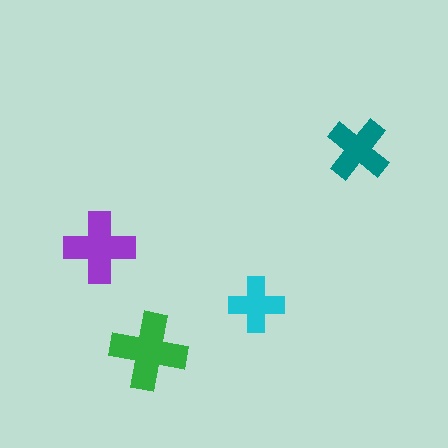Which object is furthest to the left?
The purple cross is leftmost.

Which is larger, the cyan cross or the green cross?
The green one.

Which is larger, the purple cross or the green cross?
The green one.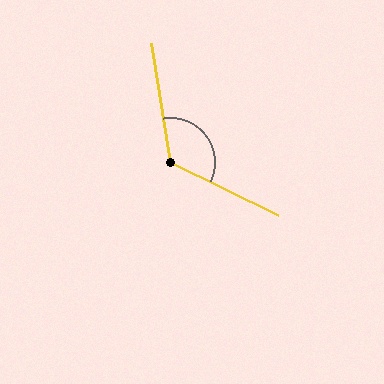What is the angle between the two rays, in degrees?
Approximately 125 degrees.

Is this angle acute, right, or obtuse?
It is obtuse.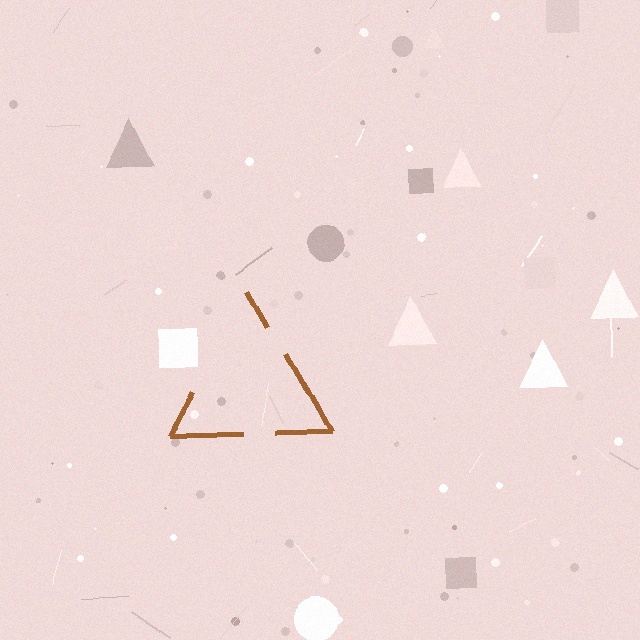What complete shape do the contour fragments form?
The contour fragments form a triangle.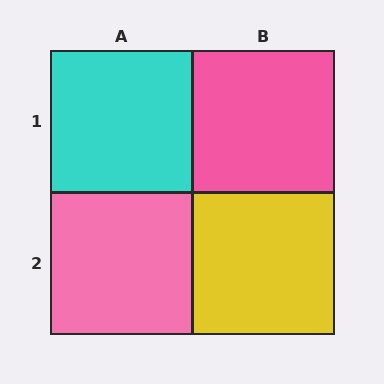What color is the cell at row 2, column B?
Yellow.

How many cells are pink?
2 cells are pink.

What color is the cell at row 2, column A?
Pink.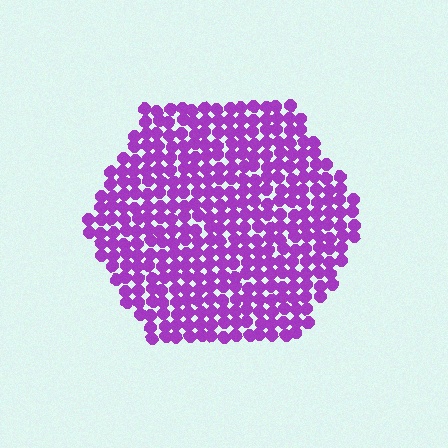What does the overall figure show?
The overall figure shows a hexagon.